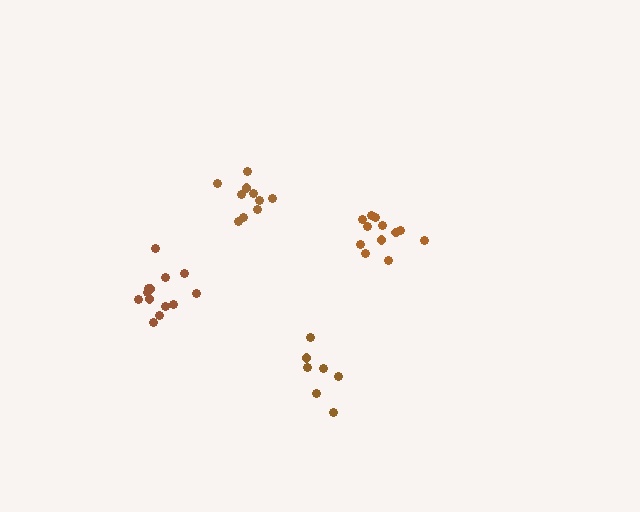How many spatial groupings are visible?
There are 4 spatial groupings.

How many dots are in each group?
Group 1: 7 dots, Group 2: 13 dots, Group 3: 12 dots, Group 4: 10 dots (42 total).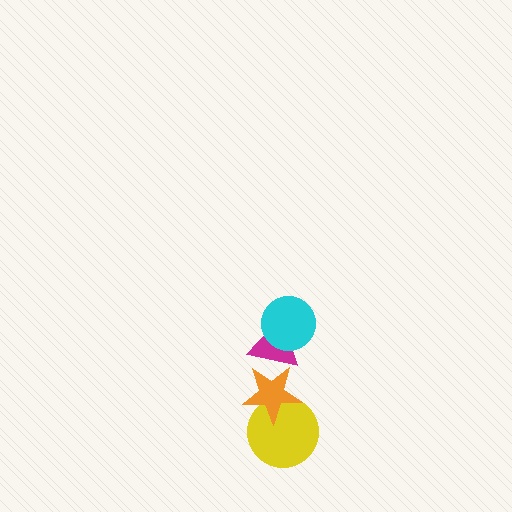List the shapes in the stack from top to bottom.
From top to bottom: the cyan circle, the magenta triangle, the orange star, the yellow circle.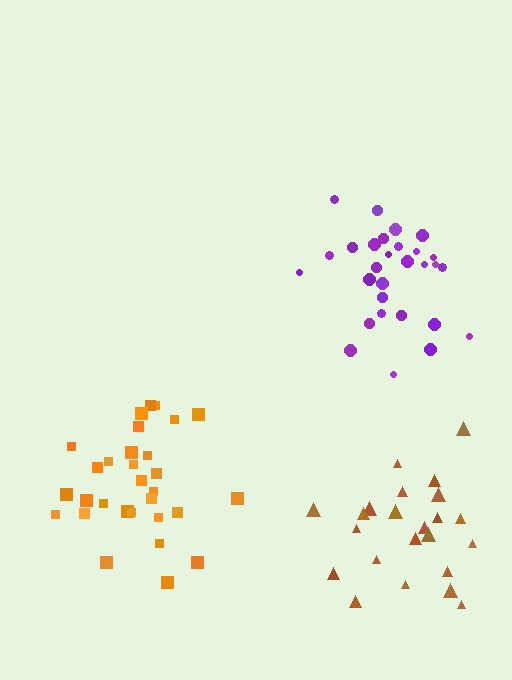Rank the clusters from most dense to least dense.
orange, purple, brown.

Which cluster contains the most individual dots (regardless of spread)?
Orange (30).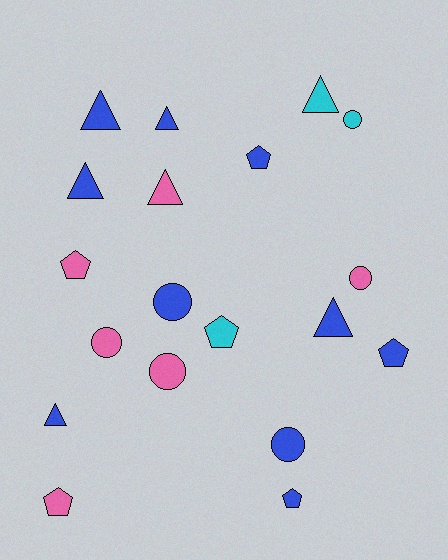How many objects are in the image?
There are 19 objects.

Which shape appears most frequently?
Triangle, with 7 objects.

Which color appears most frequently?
Blue, with 10 objects.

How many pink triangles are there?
There is 1 pink triangle.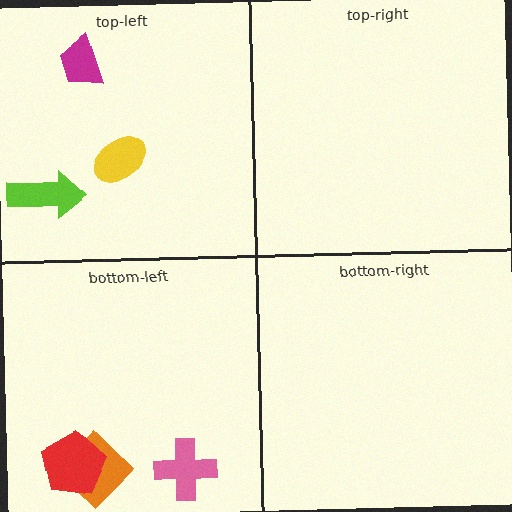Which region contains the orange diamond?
The bottom-left region.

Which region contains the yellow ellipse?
The top-left region.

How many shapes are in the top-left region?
3.